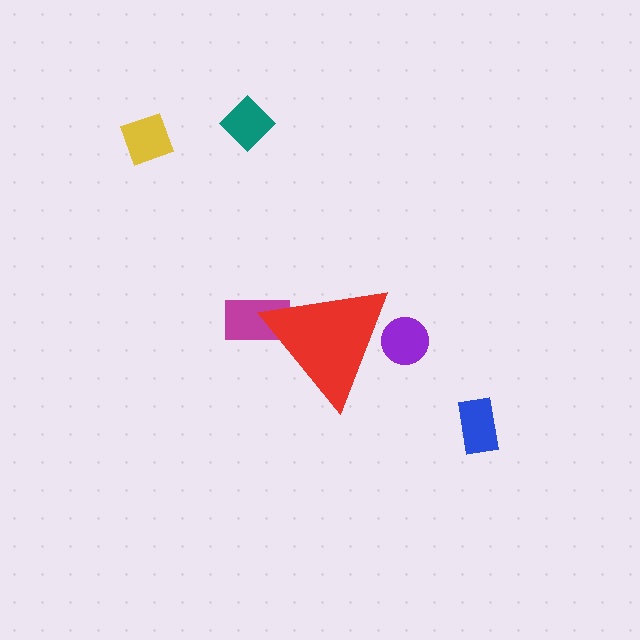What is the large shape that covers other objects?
A red triangle.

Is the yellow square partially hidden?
No, the yellow square is fully visible.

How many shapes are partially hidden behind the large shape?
2 shapes are partially hidden.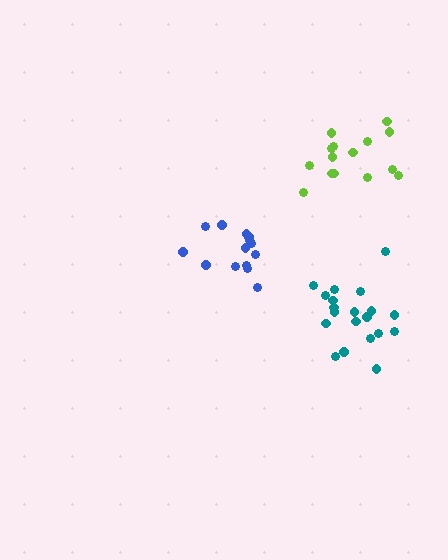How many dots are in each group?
Group 1: 20 dots, Group 2: 15 dots, Group 3: 15 dots (50 total).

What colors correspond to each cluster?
The clusters are colored: teal, lime, blue.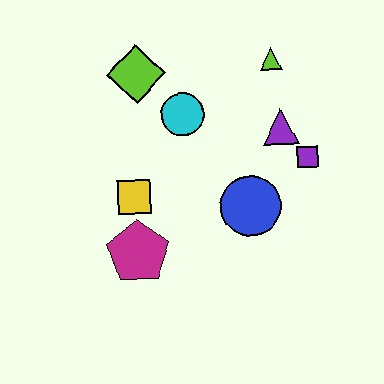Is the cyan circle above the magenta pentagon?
Yes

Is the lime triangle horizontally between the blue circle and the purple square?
Yes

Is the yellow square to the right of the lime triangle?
No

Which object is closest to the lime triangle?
The purple triangle is closest to the lime triangle.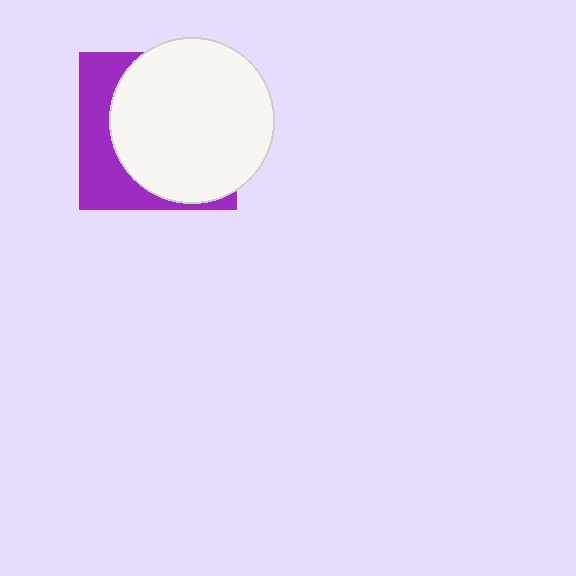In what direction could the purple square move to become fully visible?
The purple square could move left. That would shift it out from behind the white circle entirely.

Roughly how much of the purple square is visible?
A small part of it is visible (roughly 31%).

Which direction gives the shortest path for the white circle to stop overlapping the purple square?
Moving right gives the shortest separation.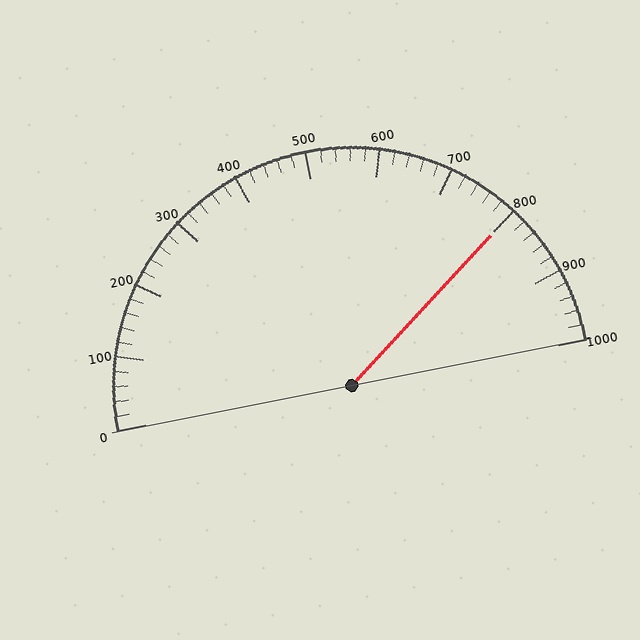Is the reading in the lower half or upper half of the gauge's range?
The reading is in the upper half of the range (0 to 1000).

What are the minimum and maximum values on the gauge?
The gauge ranges from 0 to 1000.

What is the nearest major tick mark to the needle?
The nearest major tick mark is 800.